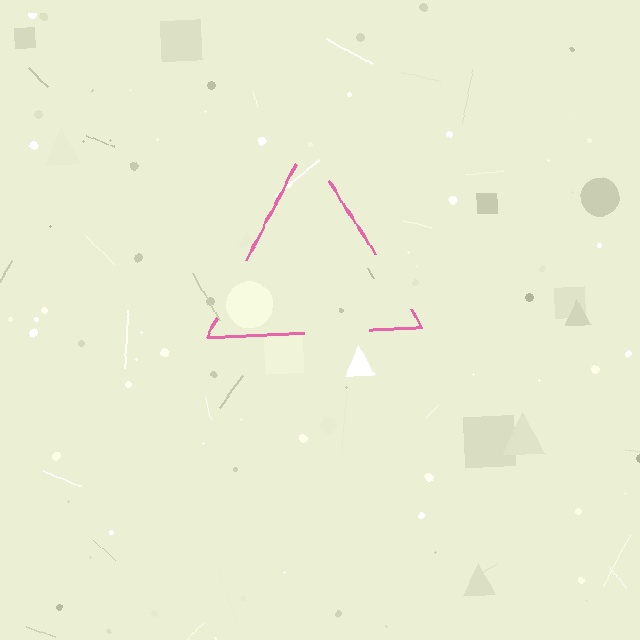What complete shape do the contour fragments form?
The contour fragments form a triangle.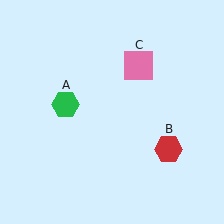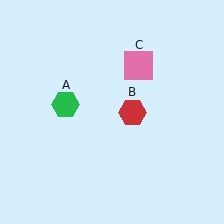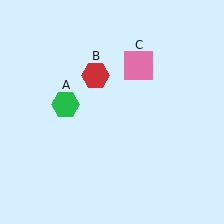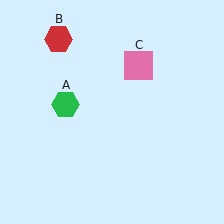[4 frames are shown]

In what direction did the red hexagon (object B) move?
The red hexagon (object B) moved up and to the left.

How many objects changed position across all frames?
1 object changed position: red hexagon (object B).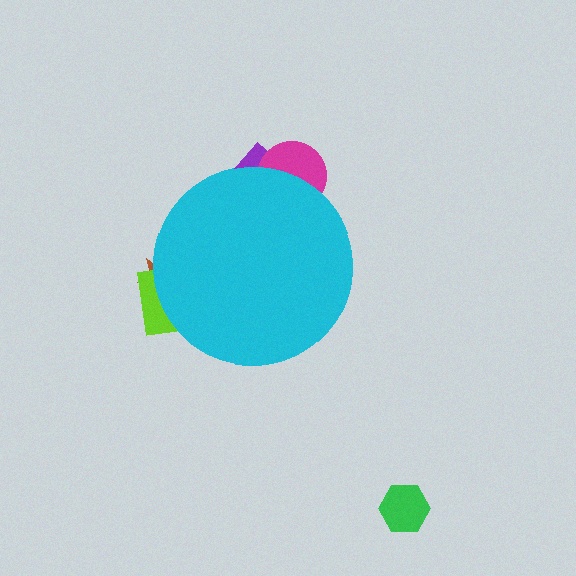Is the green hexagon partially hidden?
No, the green hexagon is fully visible.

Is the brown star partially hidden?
Yes, the brown star is partially hidden behind the cyan circle.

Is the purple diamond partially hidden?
Yes, the purple diamond is partially hidden behind the cyan circle.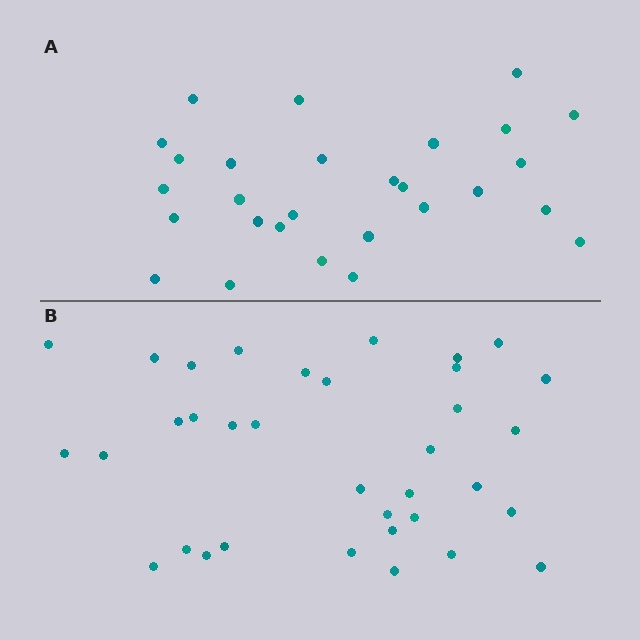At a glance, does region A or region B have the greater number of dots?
Region B (the bottom region) has more dots.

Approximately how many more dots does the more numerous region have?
Region B has roughly 8 or so more dots than region A.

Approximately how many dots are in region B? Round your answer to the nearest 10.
About 40 dots. (The exact count is 35, which rounds to 40.)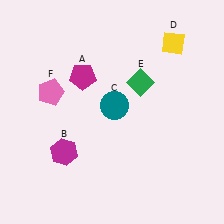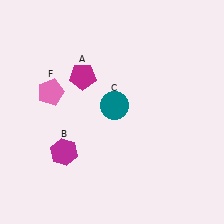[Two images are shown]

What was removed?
The green diamond (E), the yellow diamond (D) were removed in Image 2.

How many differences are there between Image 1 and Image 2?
There are 2 differences between the two images.